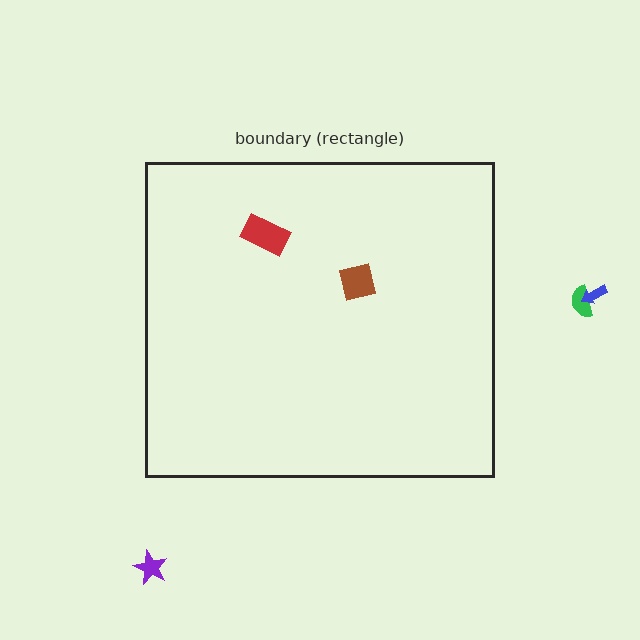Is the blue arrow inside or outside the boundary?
Outside.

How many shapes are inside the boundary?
2 inside, 3 outside.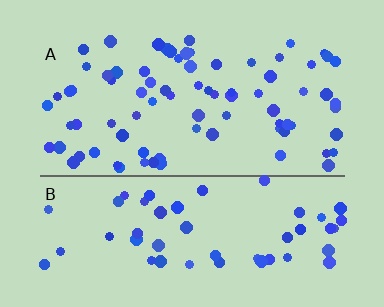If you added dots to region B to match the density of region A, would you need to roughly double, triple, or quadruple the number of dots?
Approximately double.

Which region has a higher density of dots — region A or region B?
A (the top).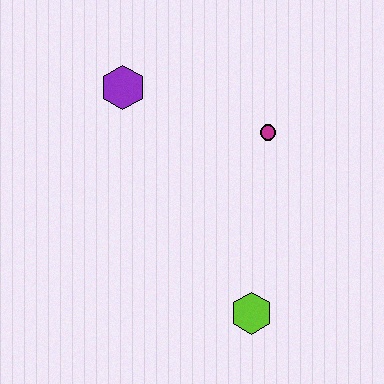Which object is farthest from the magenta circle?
The lime hexagon is farthest from the magenta circle.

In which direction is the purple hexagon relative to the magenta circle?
The purple hexagon is to the left of the magenta circle.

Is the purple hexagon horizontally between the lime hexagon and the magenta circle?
No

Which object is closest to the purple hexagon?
The magenta circle is closest to the purple hexagon.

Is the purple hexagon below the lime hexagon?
No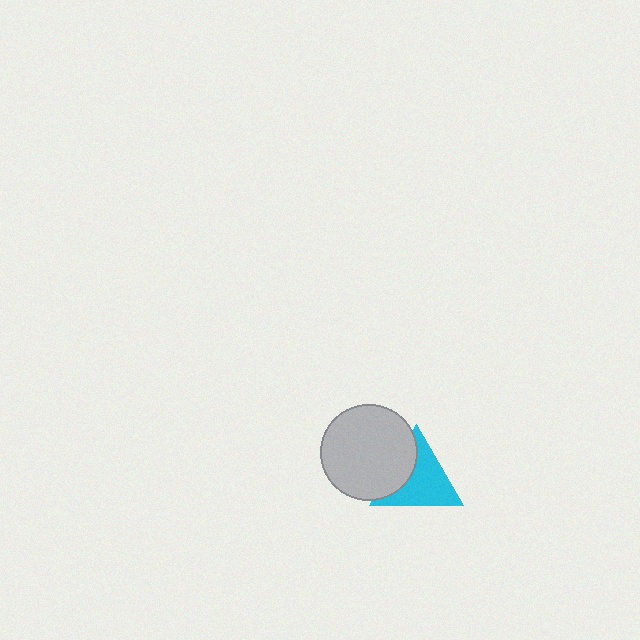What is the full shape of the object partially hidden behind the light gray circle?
The partially hidden object is a cyan triangle.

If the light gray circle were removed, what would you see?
You would see the complete cyan triangle.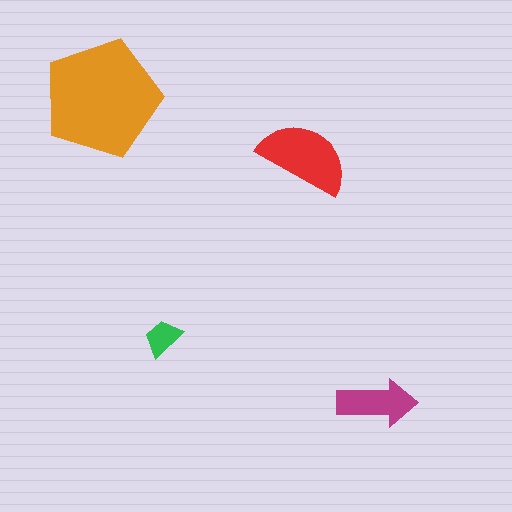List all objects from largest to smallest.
The orange pentagon, the red semicircle, the magenta arrow, the green trapezoid.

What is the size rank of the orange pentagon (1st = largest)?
1st.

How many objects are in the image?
There are 4 objects in the image.